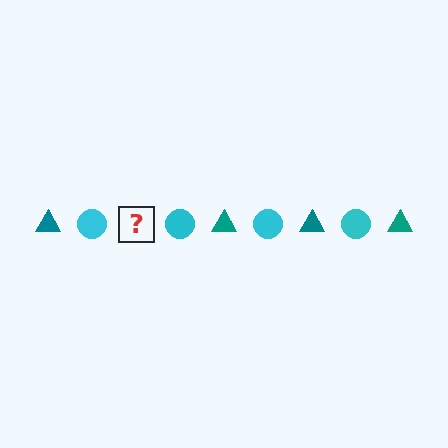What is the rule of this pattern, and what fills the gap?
The rule is that the pattern alternates between teal triangle and cyan circle. The gap should be filled with a teal triangle.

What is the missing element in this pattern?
The missing element is a teal triangle.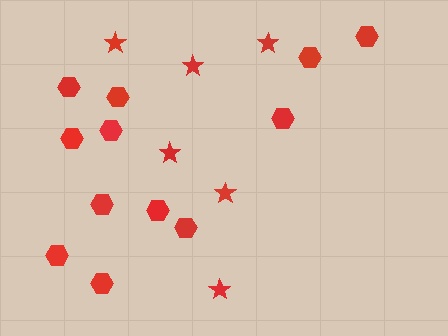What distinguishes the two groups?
There are 2 groups: one group of hexagons (12) and one group of stars (6).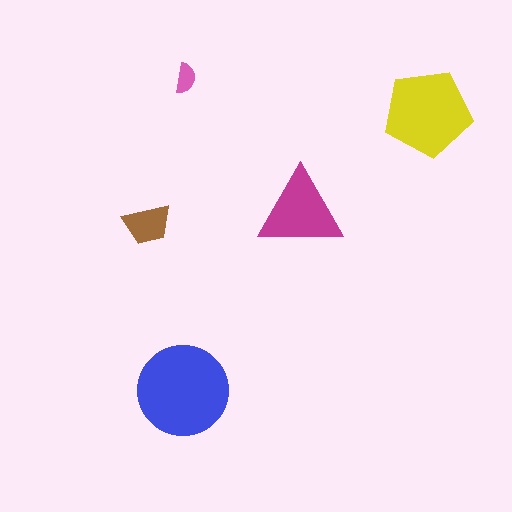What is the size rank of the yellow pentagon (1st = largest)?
2nd.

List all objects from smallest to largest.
The pink semicircle, the brown trapezoid, the magenta triangle, the yellow pentagon, the blue circle.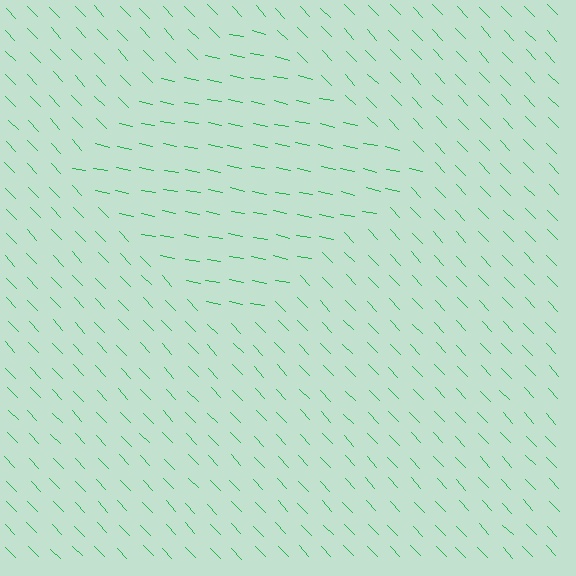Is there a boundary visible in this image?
Yes, there is a texture boundary formed by a change in line orientation.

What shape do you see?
I see a diamond.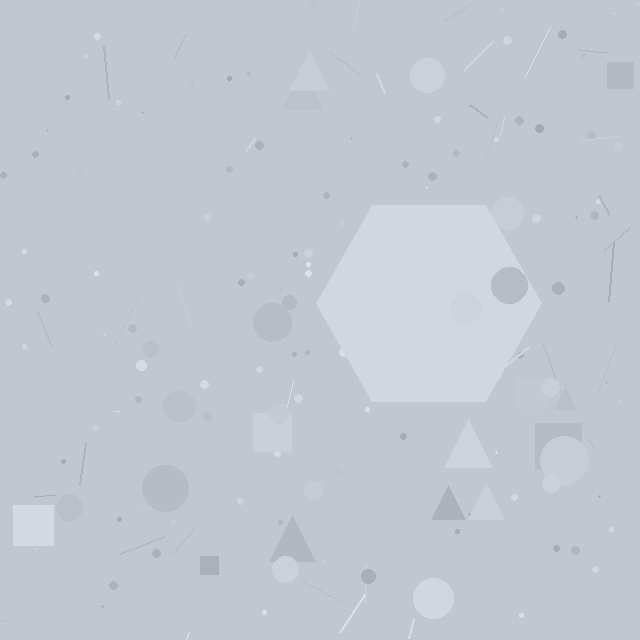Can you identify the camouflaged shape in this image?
The camouflaged shape is a hexagon.